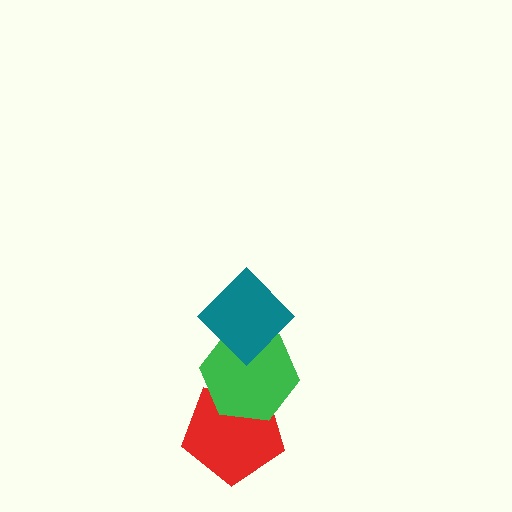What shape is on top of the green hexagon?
The teal diamond is on top of the green hexagon.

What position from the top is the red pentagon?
The red pentagon is 3rd from the top.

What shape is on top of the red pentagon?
The green hexagon is on top of the red pentagon.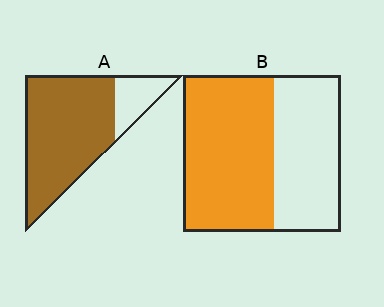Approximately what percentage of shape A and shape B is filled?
A is approximately 80% and B is approximately 60%.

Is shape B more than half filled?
Yes.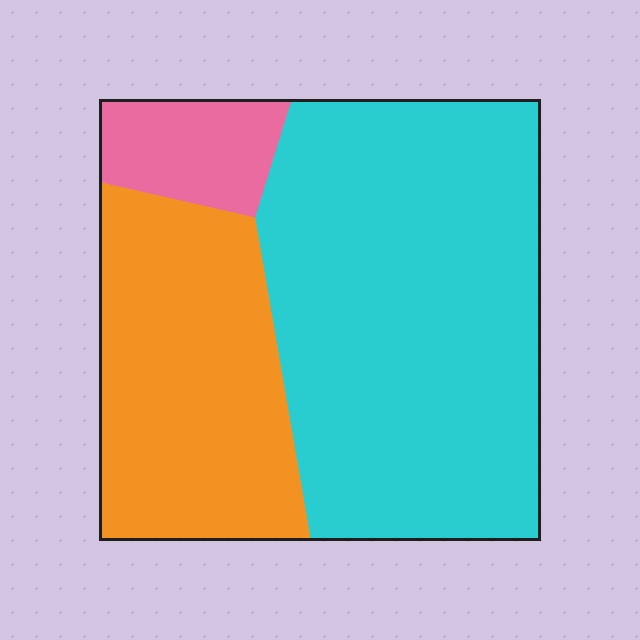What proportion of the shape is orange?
Orange takes up about one third (1/3) of the shape.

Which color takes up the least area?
Pink, at roughly 10%.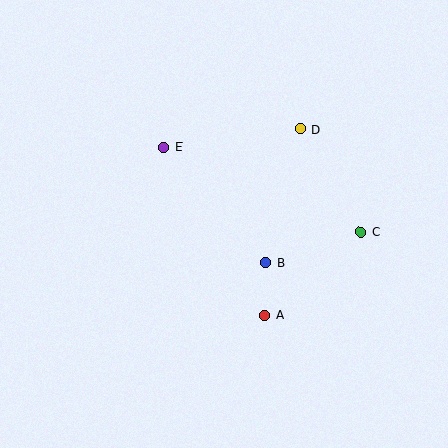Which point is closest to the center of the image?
Point B at (266, 262) is closest to the center.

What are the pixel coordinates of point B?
Point B is at (266, 262).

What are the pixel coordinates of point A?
Point A is at (265, 315).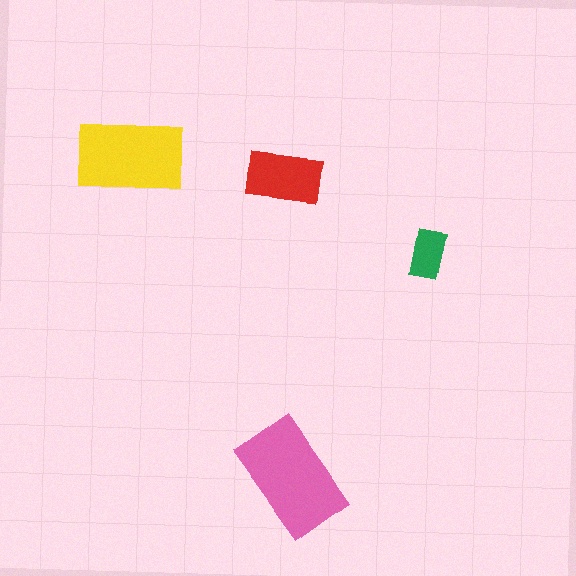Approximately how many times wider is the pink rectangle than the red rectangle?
About 1.5 times wider.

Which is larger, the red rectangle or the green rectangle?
The red one.